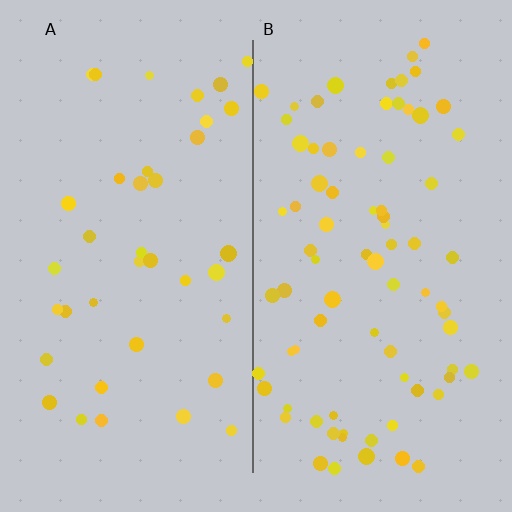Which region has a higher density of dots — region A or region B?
B (the right).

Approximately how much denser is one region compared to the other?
Approximately 2.0× — region B over region A.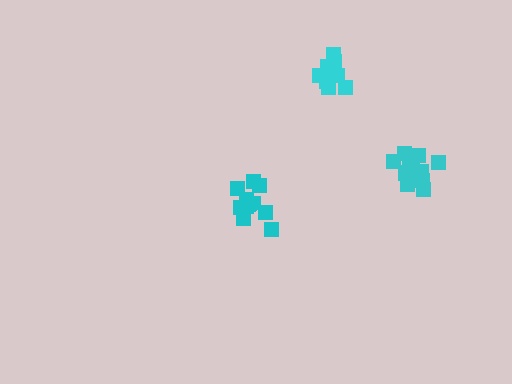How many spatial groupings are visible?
There are 3 spatial groupings.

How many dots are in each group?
Group 1: 12 dots, Group 2: 9 dots, Group 3: 14 dots (35 total).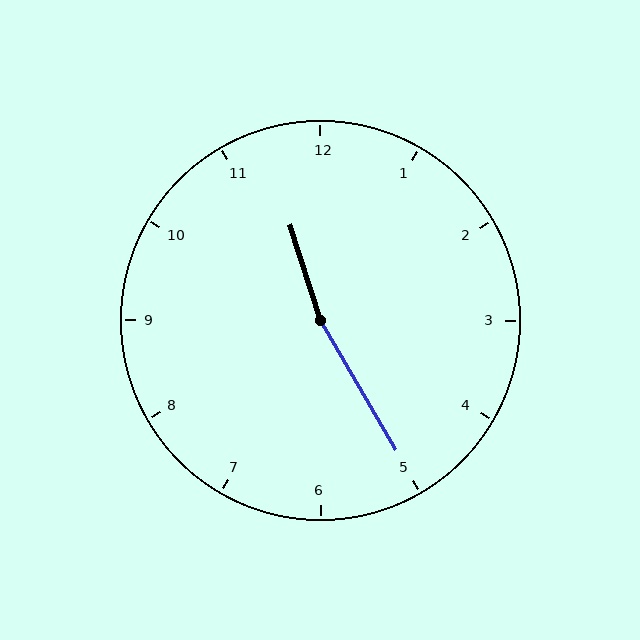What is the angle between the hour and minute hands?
Approximately 168 degrees.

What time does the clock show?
11:25.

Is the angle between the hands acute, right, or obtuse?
It is obtuse.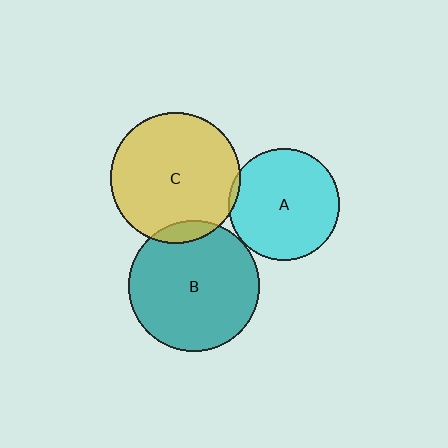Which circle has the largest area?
Circle B (teal).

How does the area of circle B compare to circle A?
Approximately 1.4 times.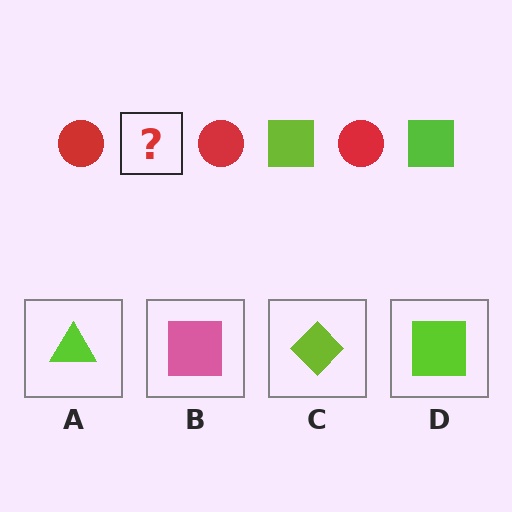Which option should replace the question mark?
Option D.